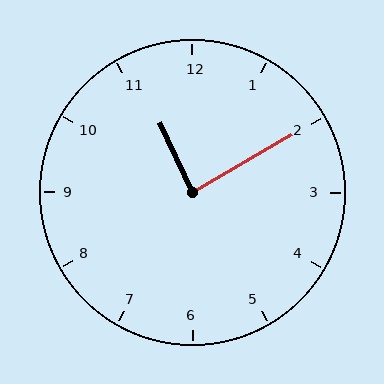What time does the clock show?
11:10.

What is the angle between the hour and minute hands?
Approximately 85 degrees.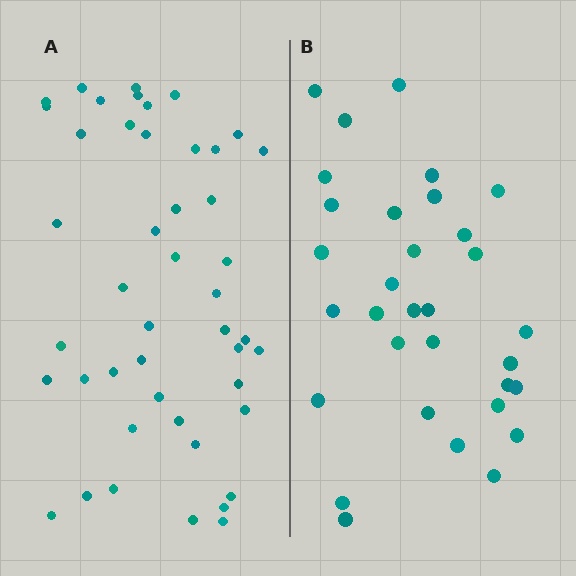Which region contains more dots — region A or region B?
Region A (the left region) has more dots.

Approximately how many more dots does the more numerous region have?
Region A has approximately 15 more dots than region B.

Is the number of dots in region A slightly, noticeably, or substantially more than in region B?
Region A has noticeably more, but not dramatically so. The ratio is roughly 1.4 to 1.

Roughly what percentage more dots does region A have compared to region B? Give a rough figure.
About 45% more.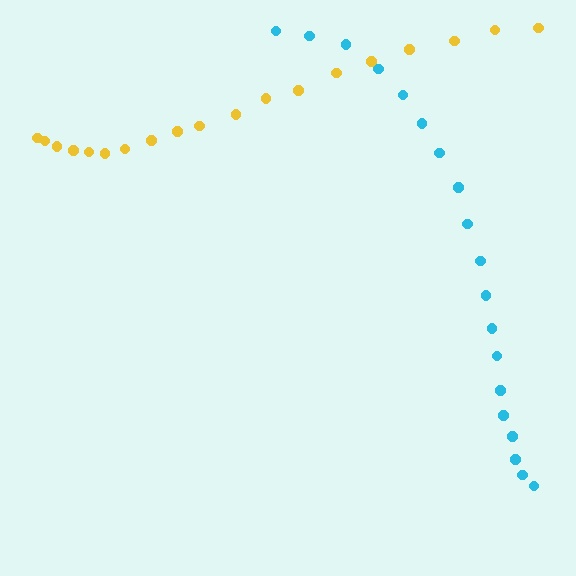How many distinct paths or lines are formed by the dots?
There are 2 distinct paths.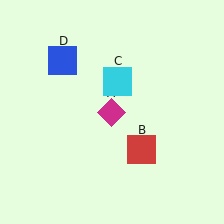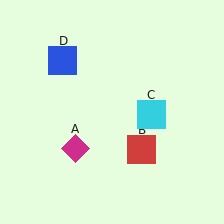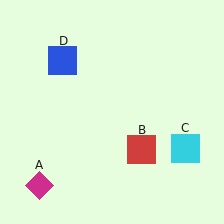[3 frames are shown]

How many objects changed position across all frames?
2 objects changed position: magenta diamond (object A), cyan square (object C).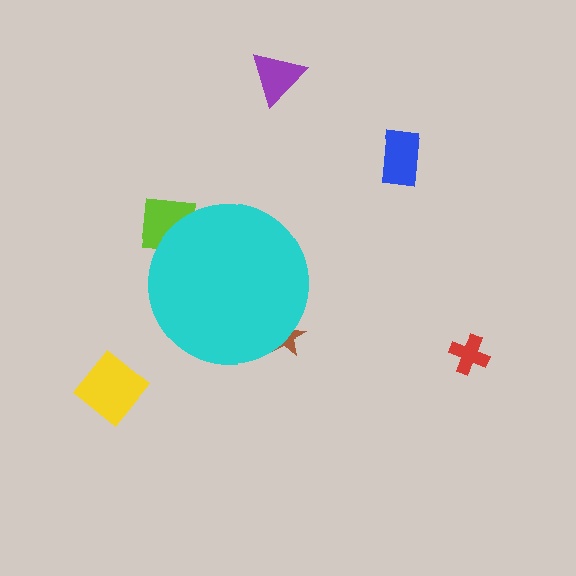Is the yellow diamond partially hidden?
No, the yellow diamond is fully visible.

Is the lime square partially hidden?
Yes, the lime square is partially hidden behind the cyan circle.